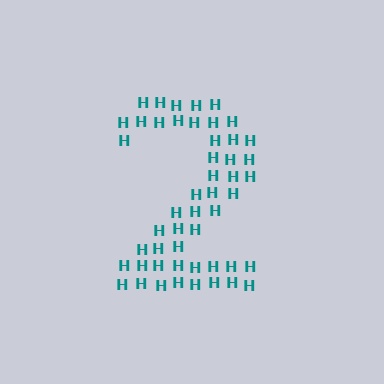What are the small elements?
The small elements are letter H's.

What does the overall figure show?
The overall figure shows the digit 2.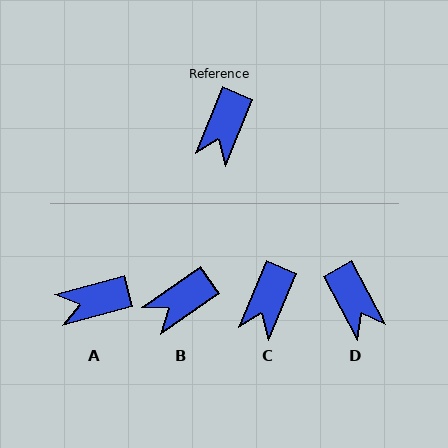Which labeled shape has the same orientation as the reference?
C.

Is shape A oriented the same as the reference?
No, it is off by about 52 degrees.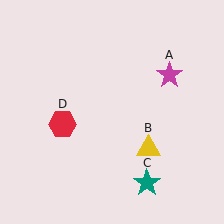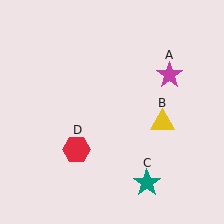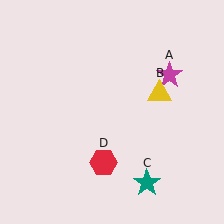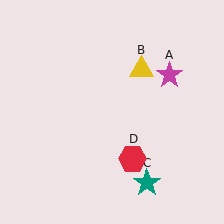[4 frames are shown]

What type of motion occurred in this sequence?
The yellow triangle (object B), red hexagon (object D) rotated counterclockwise around the center of the scene.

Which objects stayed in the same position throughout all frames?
Magenta star (object A) and teal star (object C) remained stationary.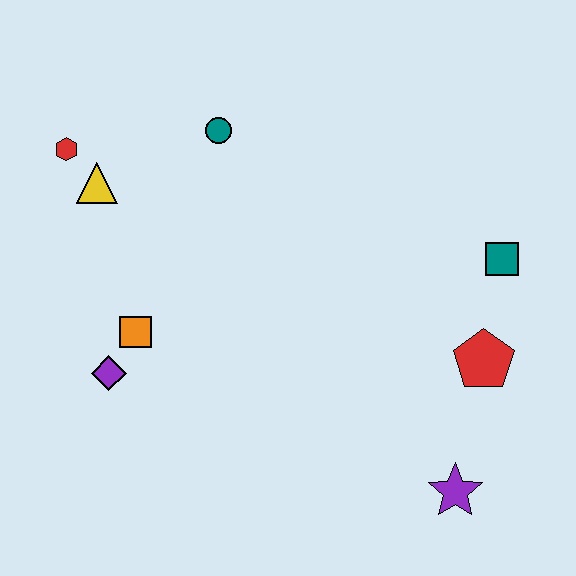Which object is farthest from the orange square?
The teal square is farthest from the orange square.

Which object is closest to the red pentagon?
The teal square is closest to the red pentagon.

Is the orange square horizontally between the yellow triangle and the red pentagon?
Yes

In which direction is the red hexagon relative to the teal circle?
The red hexagon is to the left of the teal circle.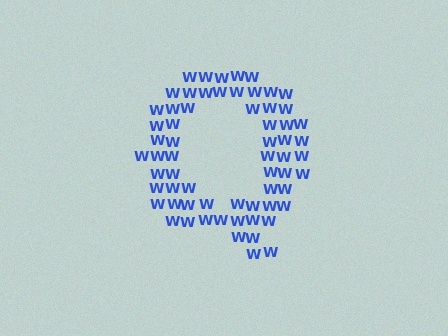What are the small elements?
The small elements are letter W's.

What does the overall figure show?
The overall figure shows the letter Q.